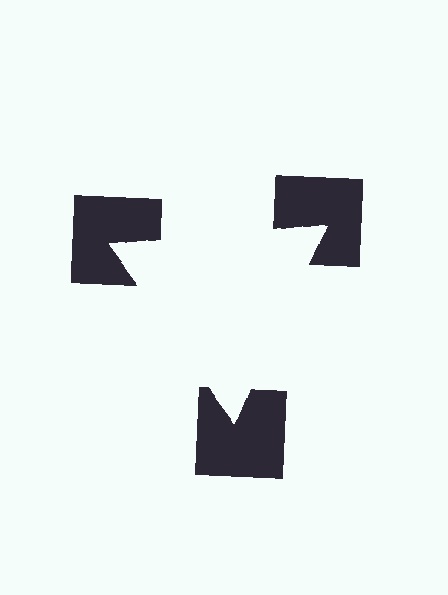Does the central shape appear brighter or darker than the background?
It typically appears slightly brighter than the background, even though no actual brightness change is drawn.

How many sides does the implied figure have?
3 sides.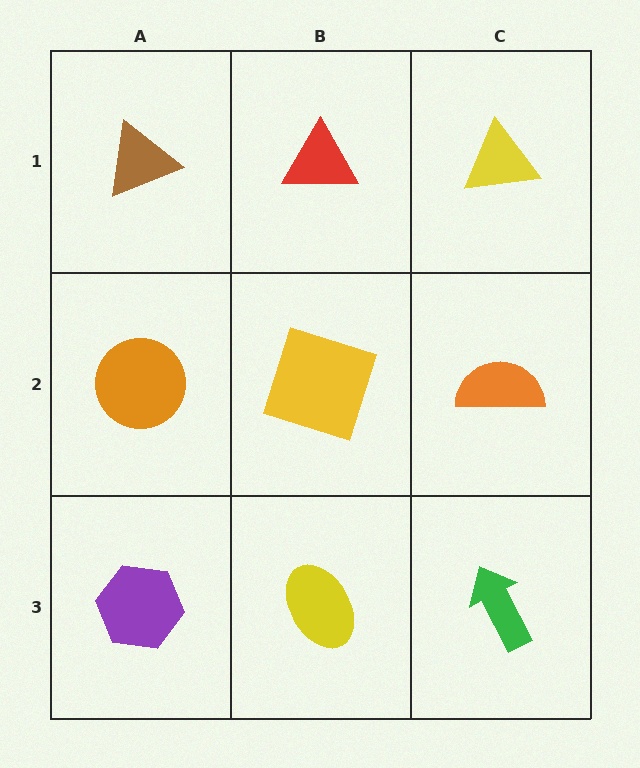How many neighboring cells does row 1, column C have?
2.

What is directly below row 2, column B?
A yellow ellipse.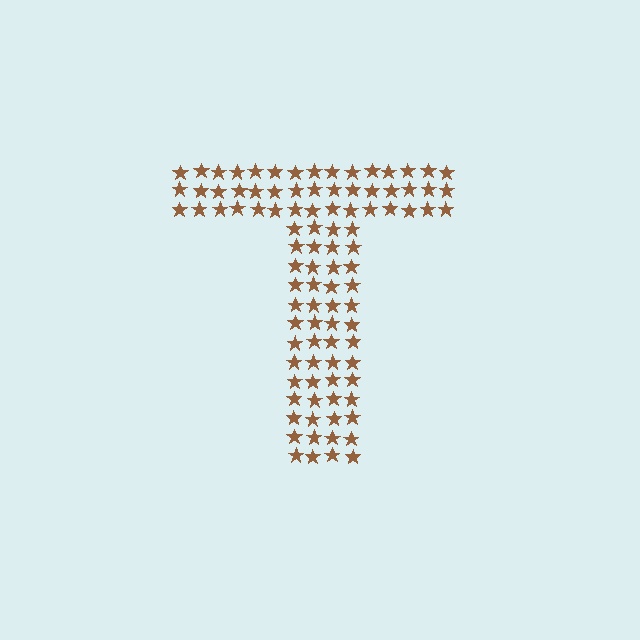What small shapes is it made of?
It is made of small stars.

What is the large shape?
The large shape is the letter T.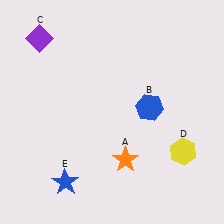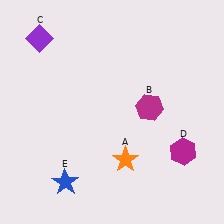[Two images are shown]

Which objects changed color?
B changed from blue to magenta. D changed from yellow to magenta.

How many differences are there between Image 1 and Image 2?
There are 2 differences between the two images.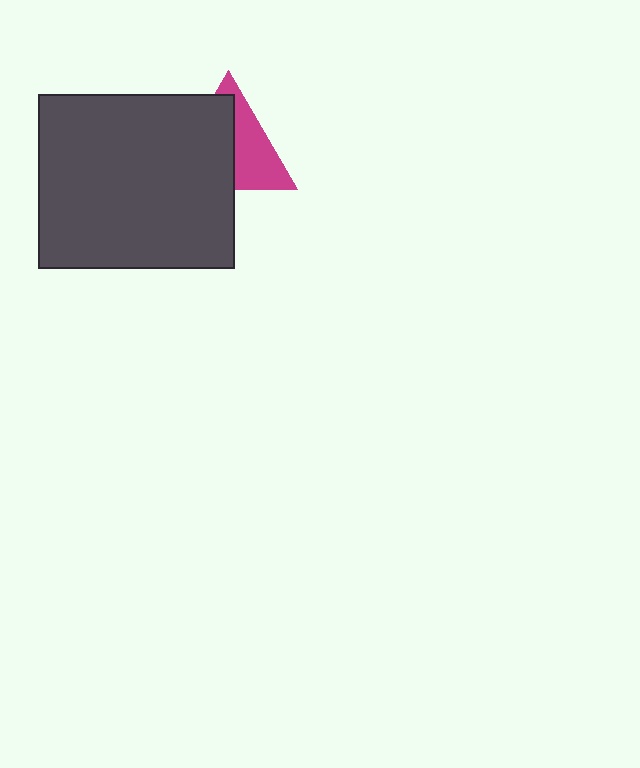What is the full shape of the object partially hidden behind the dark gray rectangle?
The partially hidden object is a magenta triangle.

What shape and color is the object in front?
The object in front is a dark gray rectangle.